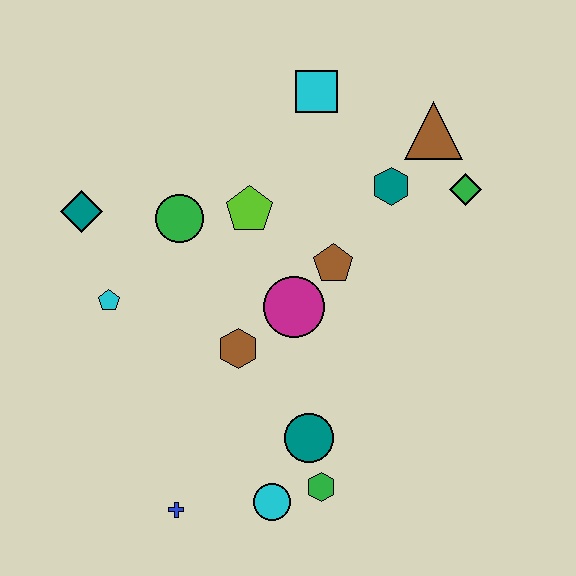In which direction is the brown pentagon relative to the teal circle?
The brown pentagon is above the teal circle.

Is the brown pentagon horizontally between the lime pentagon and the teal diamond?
No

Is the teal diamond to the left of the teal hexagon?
Yes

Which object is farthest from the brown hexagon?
The brown triangle is farthest from the brown hexagon.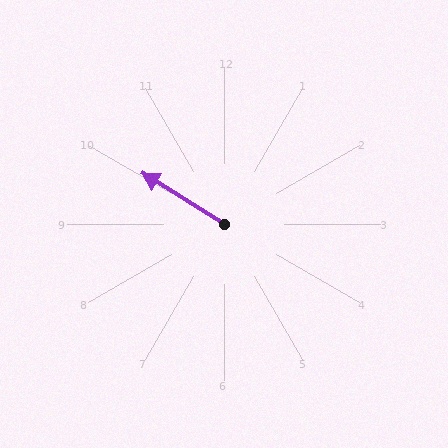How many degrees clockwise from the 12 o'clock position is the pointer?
Approximately 302 degrees.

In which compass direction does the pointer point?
Northwest.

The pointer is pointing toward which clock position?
Roughly 10 o'clock.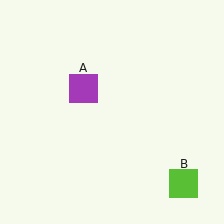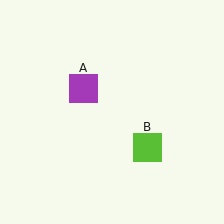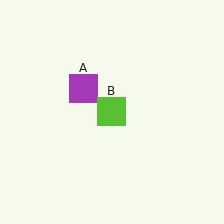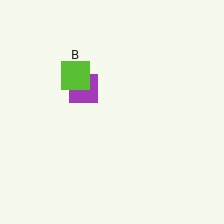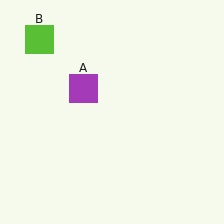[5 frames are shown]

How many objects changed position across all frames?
1 object changed position: lime square (object B).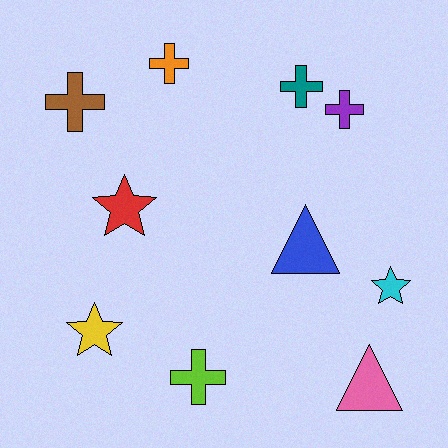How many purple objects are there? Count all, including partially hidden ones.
There is 1 purple object.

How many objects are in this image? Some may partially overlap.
There are 10 objects.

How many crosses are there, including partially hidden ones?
There are 5 crosses.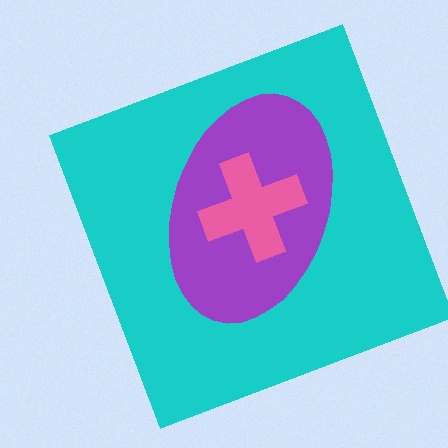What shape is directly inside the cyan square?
The purple ellipse.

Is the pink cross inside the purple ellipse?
Yes.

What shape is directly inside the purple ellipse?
The pink cross.